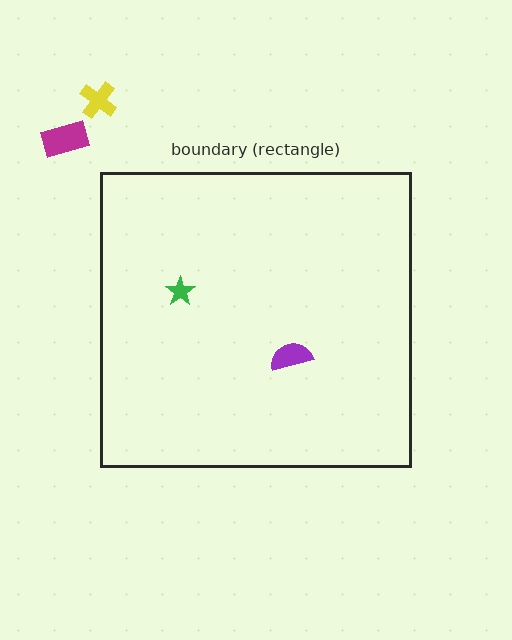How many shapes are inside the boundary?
2 inside, 2 outside.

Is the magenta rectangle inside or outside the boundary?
Outside.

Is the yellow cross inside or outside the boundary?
Outside.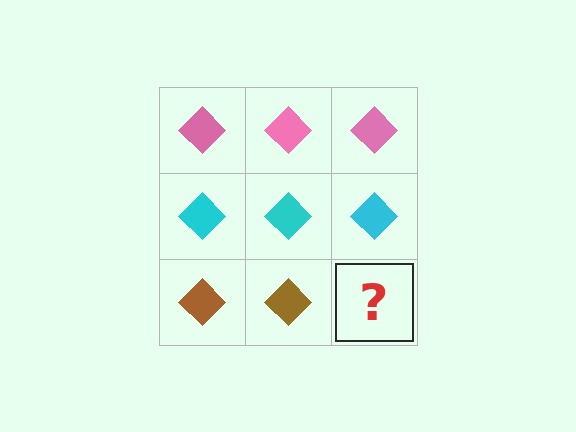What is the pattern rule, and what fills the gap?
The rule is that each row has a consistent color. The gap should be filled with a brown diamond.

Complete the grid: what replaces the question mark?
The question mark should be replaced with a brown diamond.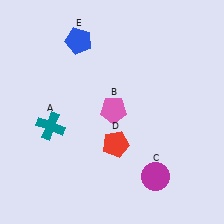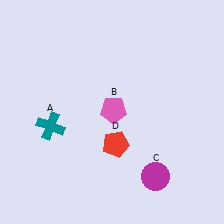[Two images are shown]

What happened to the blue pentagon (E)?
The blue pentagon (E) was removed in Image 2. It was in the top-left area of Image 1.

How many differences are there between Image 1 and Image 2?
There is 1 difference between the two images.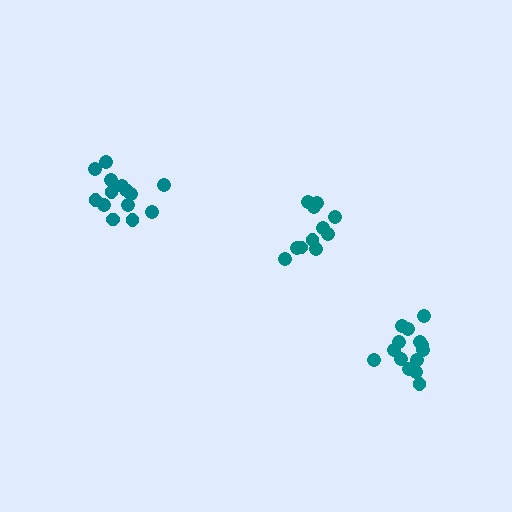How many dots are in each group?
Group 1: 11 dots, Group 2: 14 dots, Group 3: 14 dots (39 total).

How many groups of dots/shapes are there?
There are 3 groups.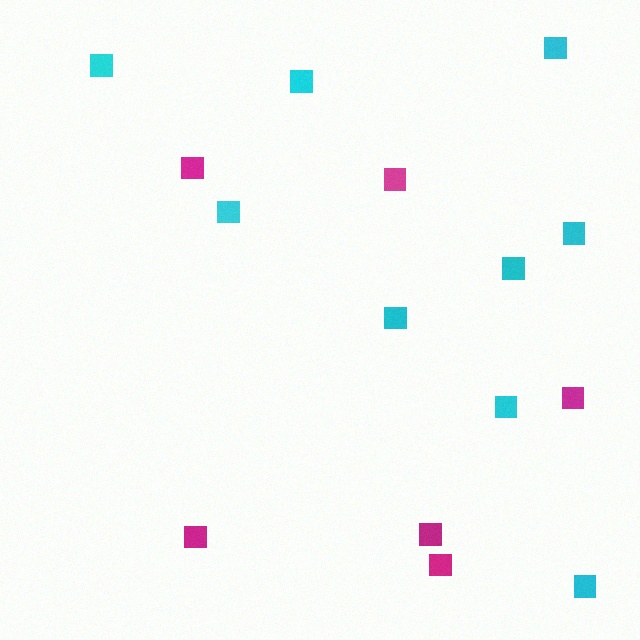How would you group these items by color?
There are 2 groups: one group of cyan squares (9) and one group of magenta squares (6).